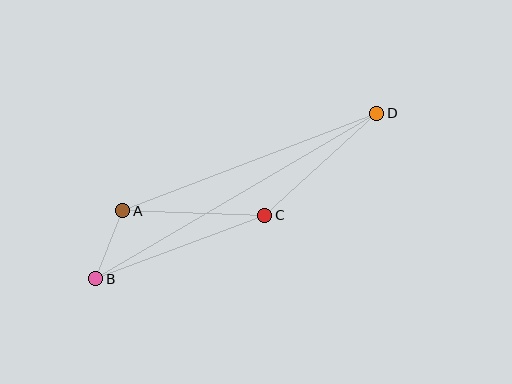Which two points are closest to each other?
Points A and B are closest to each other.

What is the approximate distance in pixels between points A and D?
The distance between A and D is approximately 272 pixels.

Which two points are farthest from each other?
Points B and D are farthest from each other.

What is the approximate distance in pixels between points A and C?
The distance between A and C is approximately 142 pixels.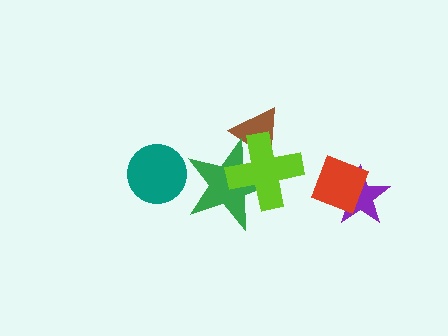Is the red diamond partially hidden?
No, no other shape covers it.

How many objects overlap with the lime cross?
2 objects overlap with the lime cross.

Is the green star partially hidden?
Yes, it is partially covered by another shape.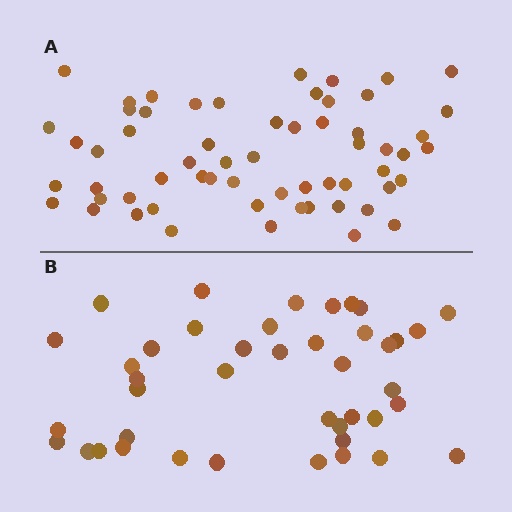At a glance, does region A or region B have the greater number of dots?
Region A (the top region) has more dots.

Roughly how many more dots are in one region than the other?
Region A has approximately 20 more dots than region B.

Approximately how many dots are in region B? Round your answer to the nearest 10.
About 40 dots. (The exact count is 42, which rounds to 40.)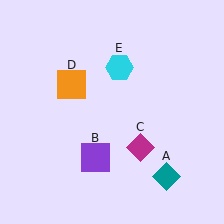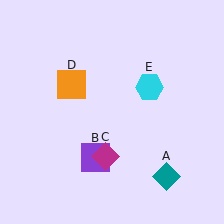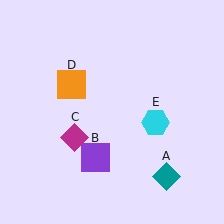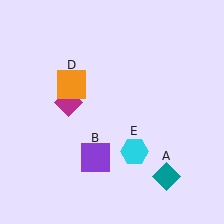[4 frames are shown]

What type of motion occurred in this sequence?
The magenta diamond (object C), cyan hexagon (object E) rotated clockwise around the center of the scene.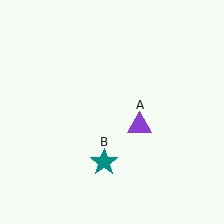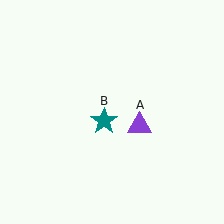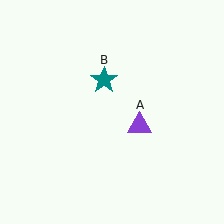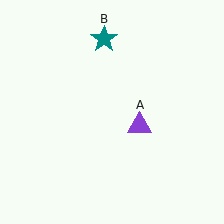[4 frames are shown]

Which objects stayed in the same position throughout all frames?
Purple triangle (object A) remained stationary.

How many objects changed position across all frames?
1 object changed position: teal star (object B).